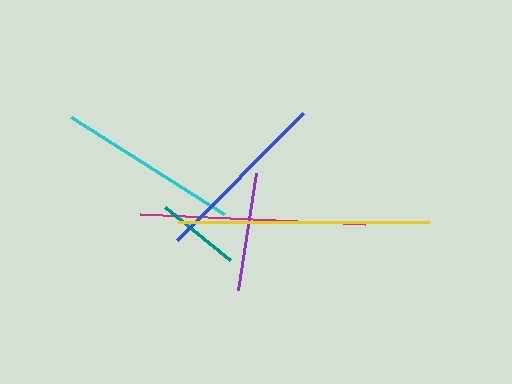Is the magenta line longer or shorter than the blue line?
The magenta line is longer than the blue line.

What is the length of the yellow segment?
The yellow segment is approximately 251 pixels long.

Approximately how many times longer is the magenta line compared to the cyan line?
The magenta line is approximately 1.2 times the length of the cyan line.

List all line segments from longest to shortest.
From longest to shortest: yellow, magenta, cyan, blue, purple, teal.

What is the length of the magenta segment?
The magenta segment is approximately 225 pixels long.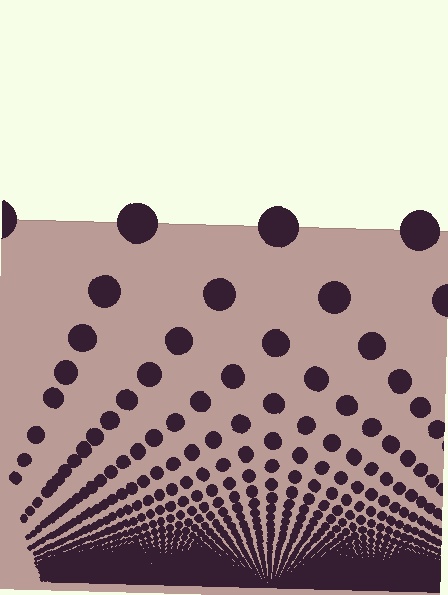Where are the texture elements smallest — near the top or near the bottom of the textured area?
Near the bottom.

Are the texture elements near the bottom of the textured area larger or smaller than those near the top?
Smaller. The gradient is inverted — elements near the bottom are smaller and denser.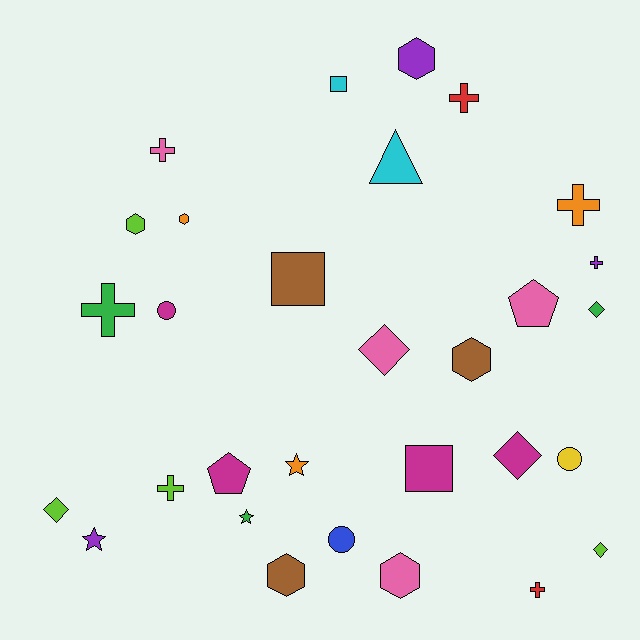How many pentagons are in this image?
There are 2 pentagons.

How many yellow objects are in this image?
There is 1 yellow object.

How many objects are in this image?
There are 30 objects.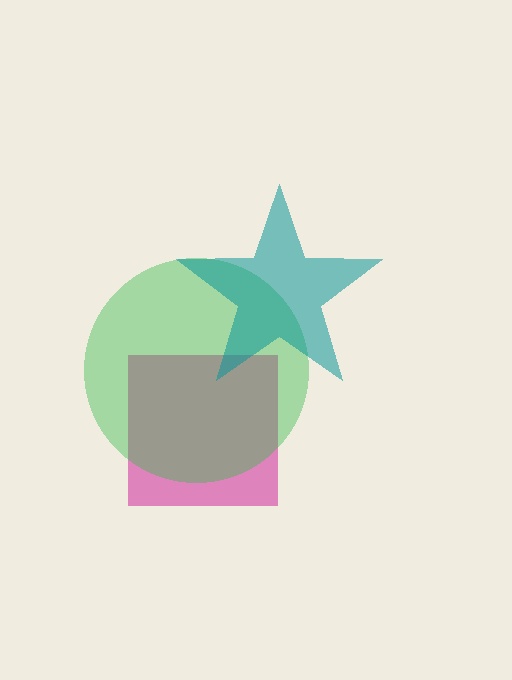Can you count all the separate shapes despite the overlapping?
Yes, there are 3 separate shapes.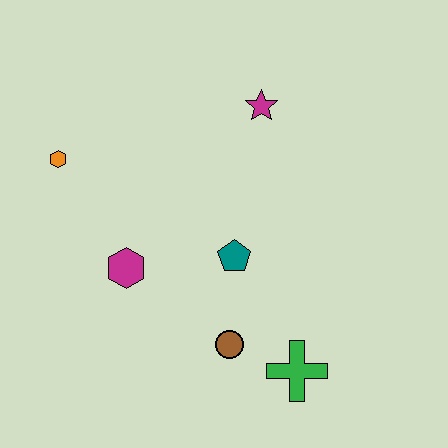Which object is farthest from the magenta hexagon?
The magenta star is farthest from the magenta hexagon.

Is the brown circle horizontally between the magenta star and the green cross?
No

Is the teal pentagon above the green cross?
Yes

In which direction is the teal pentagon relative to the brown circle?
The teal pentagon is above the brown circle.